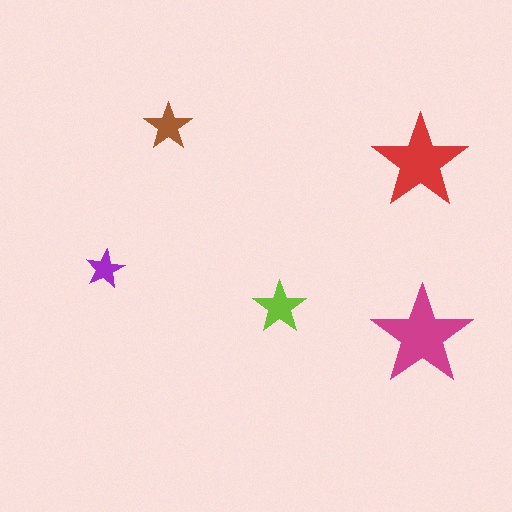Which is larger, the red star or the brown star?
The red one.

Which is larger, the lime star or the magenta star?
The magenta one.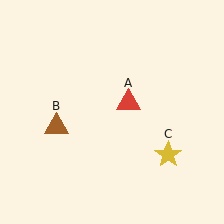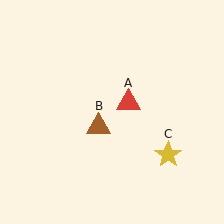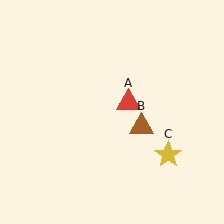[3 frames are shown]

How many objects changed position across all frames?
1 object changed position: brown triangle (object B).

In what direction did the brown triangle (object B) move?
The brown triangle (object B) moved right.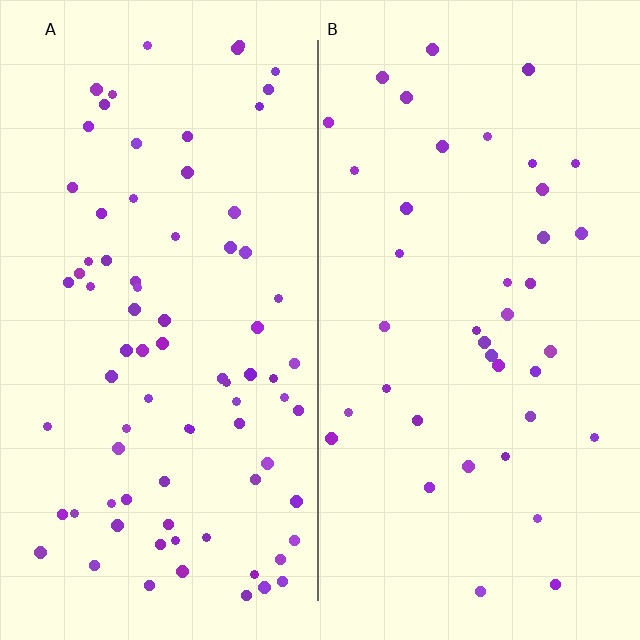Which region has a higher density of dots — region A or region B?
A (the left).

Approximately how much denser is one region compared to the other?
Approximately 2.0× — region A over region B.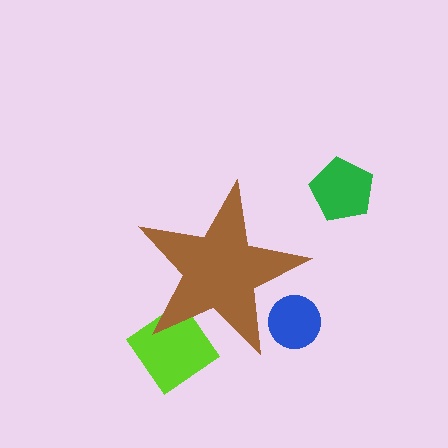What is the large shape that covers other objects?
A brown star.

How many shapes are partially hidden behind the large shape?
2 shapes are partially hidden.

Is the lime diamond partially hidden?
Yes, the lime diamond is partially hidden behind the brown star.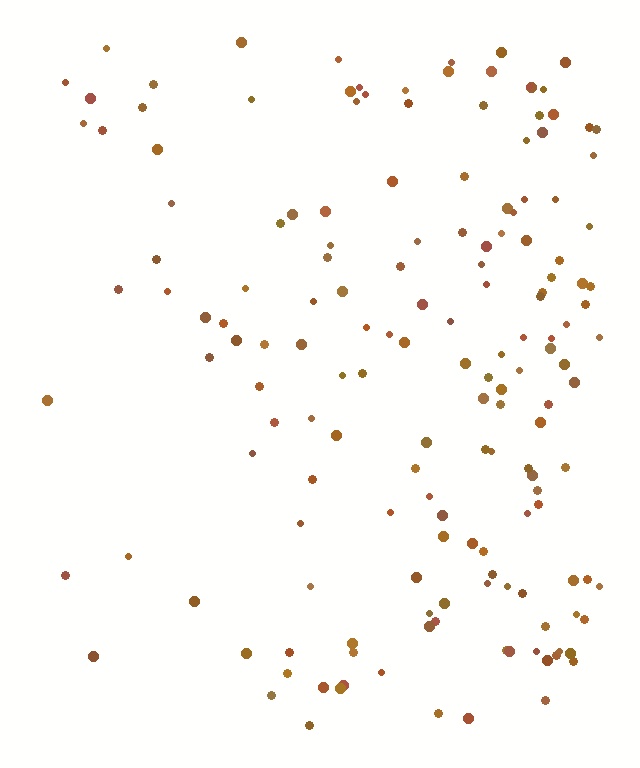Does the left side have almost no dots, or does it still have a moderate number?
Still a moderate number, just noticeably fewer than the right.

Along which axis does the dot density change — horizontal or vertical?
Horizontal.